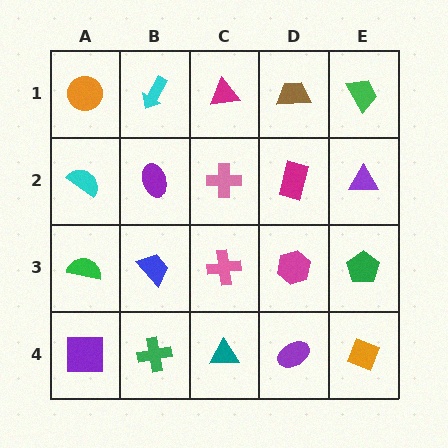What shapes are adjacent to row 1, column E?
A purple triangle (row 2, column E), a brown trapezoid (row 1, column D).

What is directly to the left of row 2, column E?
A magenta rectangle.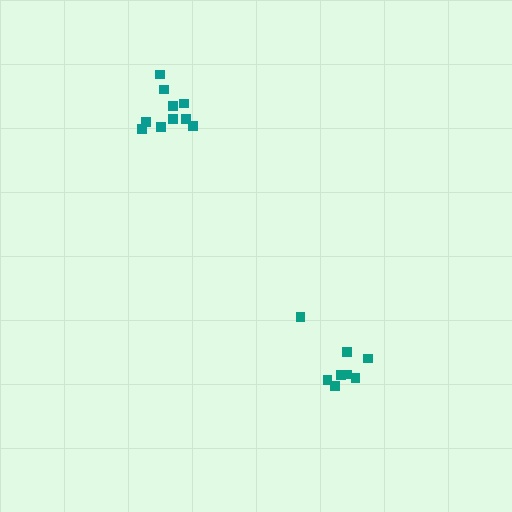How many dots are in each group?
Group 1: 8 dots, Group 2: 10 dots (18 total).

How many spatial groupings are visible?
There are 2 spatial groupings.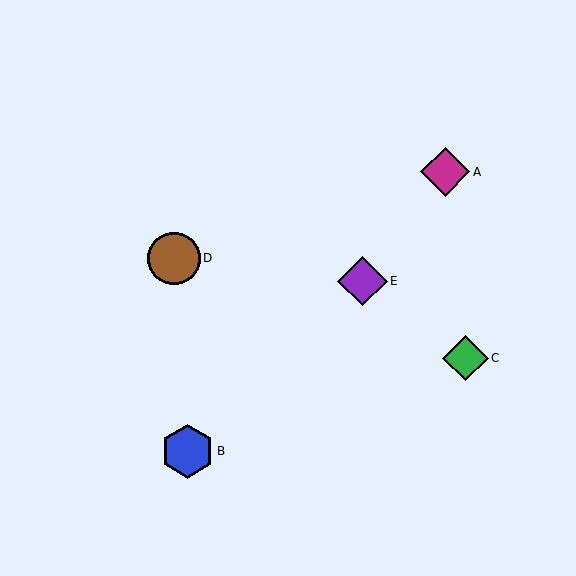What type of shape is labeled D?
Shape D is a brown circle.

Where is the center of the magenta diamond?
The center of the magenta diamond is at (445, 172).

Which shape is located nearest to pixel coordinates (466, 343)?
The green diamond (labeled C) at (466, 358) is nearest to that location.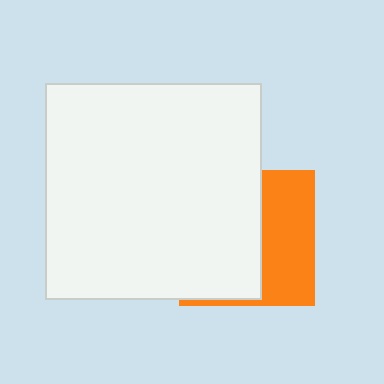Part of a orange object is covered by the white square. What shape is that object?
It is a square.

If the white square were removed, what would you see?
You would see the complete orange square.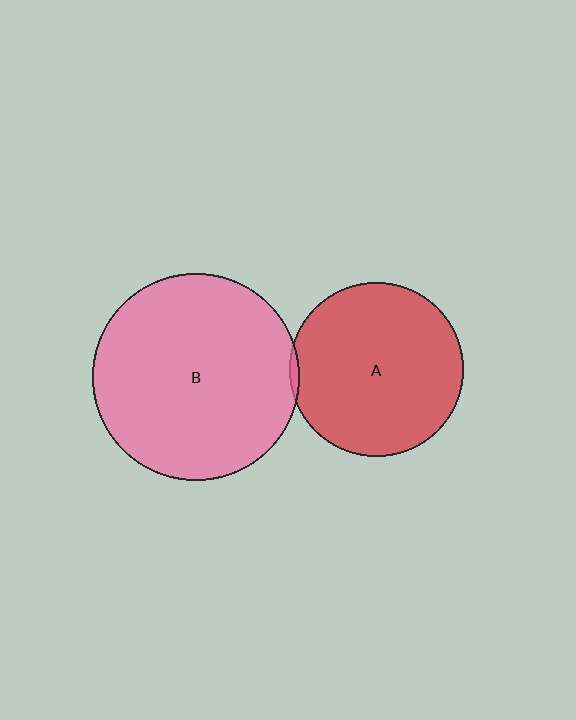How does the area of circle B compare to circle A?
Approximately 1.4 times.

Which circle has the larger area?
Circle B (pink).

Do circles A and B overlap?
Yes.